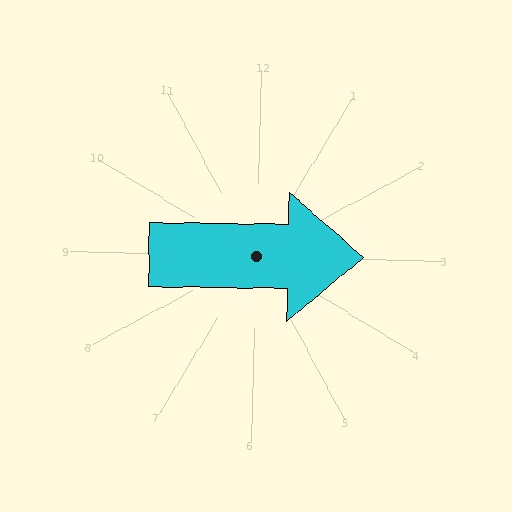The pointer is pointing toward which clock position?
Roughly 3 o'clock.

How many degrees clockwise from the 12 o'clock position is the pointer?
Approximately 89 degrees.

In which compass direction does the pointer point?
East.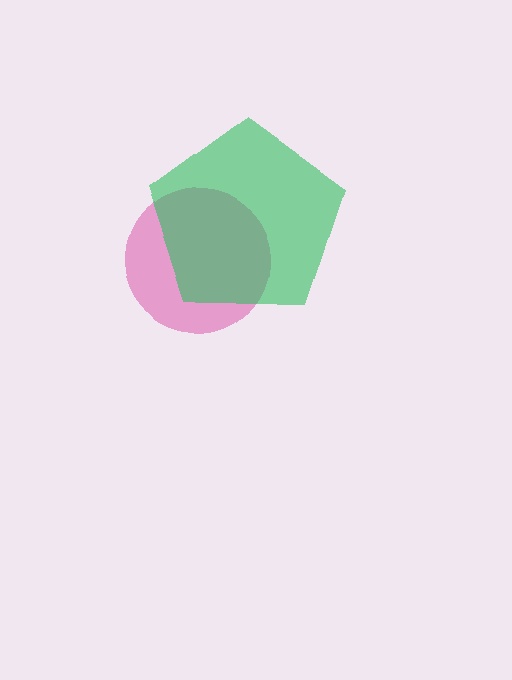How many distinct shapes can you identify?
There are 2 distinct shapes: a pink circle, a green pentagon.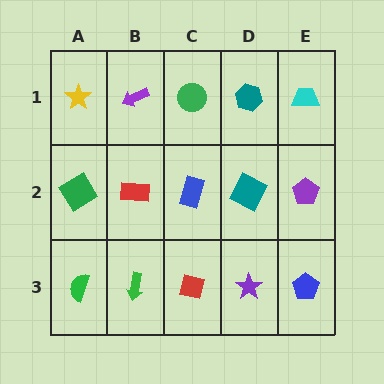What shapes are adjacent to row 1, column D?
A teal square (row 2, column D), a green circle (row 1, column C), a cyan trapezoid (row 1, column E).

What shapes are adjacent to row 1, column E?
A purple pentagon (row 2, column E), a teal hexagon (row 1, column D).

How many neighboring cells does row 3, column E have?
2.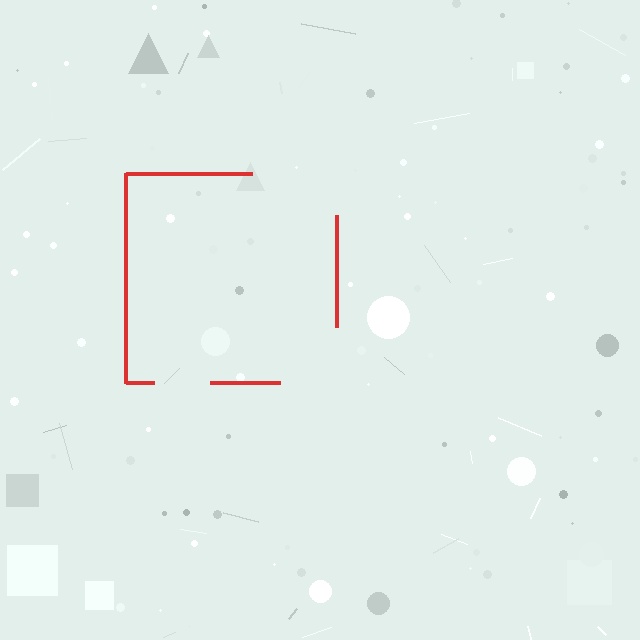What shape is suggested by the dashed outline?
The dashed outline suggests a square.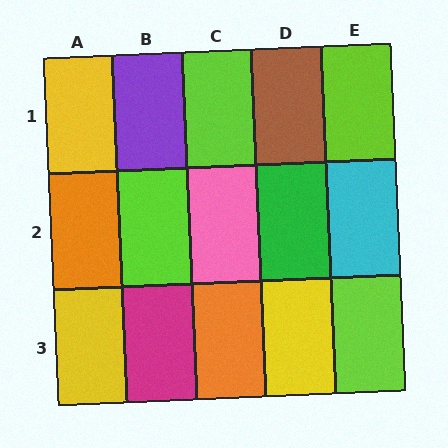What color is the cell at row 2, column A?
Orange.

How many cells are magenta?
1 cell is magenta.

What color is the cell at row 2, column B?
Lime.